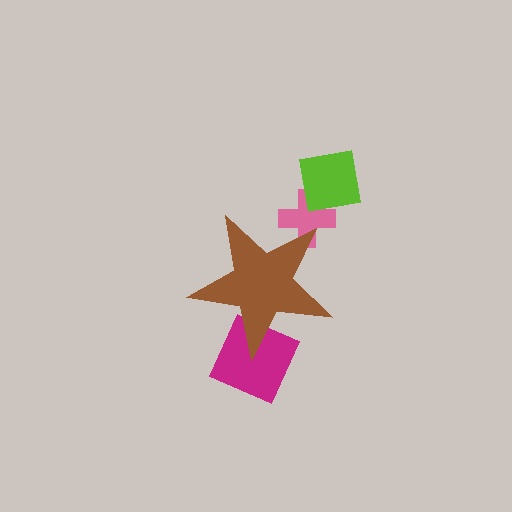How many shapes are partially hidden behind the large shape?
2 shapes are partially hidden.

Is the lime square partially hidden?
No, the lime square is fully visible.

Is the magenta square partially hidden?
Yes, the magenta square is partially hidden behind the brown star.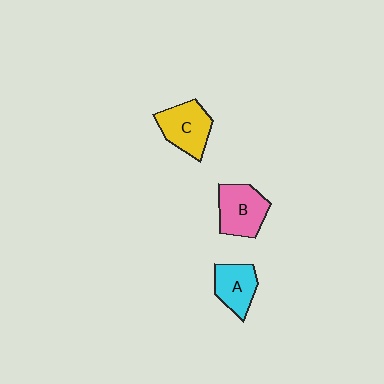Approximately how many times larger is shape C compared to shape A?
Approximately 1.2 times.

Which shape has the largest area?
Shape B (pink).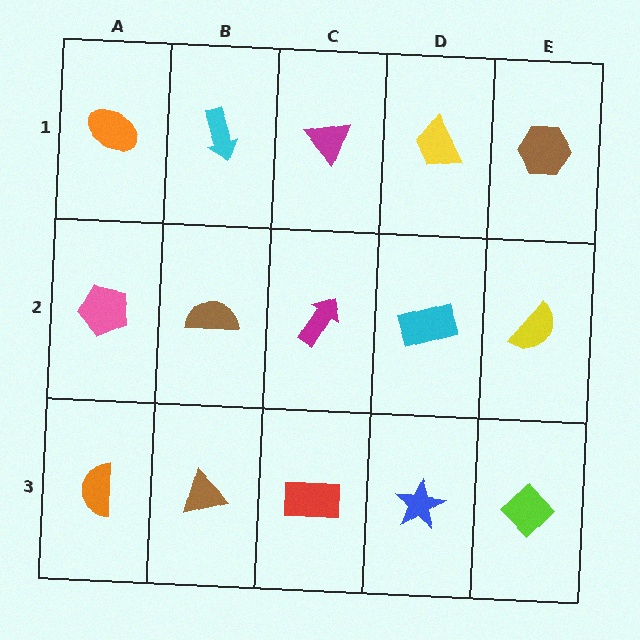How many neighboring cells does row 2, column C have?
4.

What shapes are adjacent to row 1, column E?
A yellow semicircle (row 2, column E), a yellow trapezoid (row 1, column D).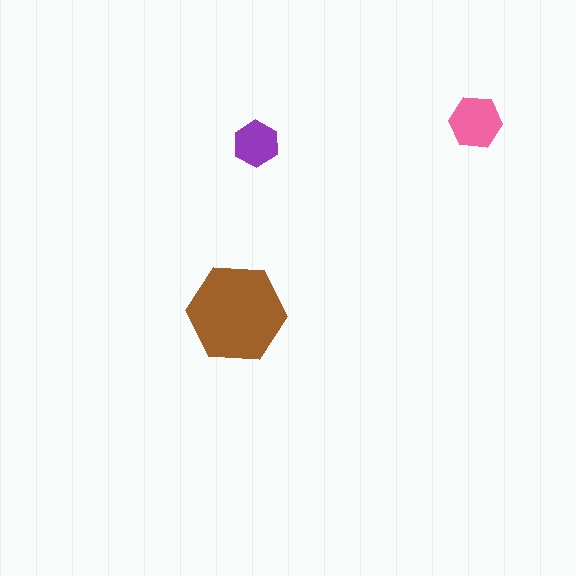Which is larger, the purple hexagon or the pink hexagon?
The pink one.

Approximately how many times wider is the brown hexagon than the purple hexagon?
About 2 times wider.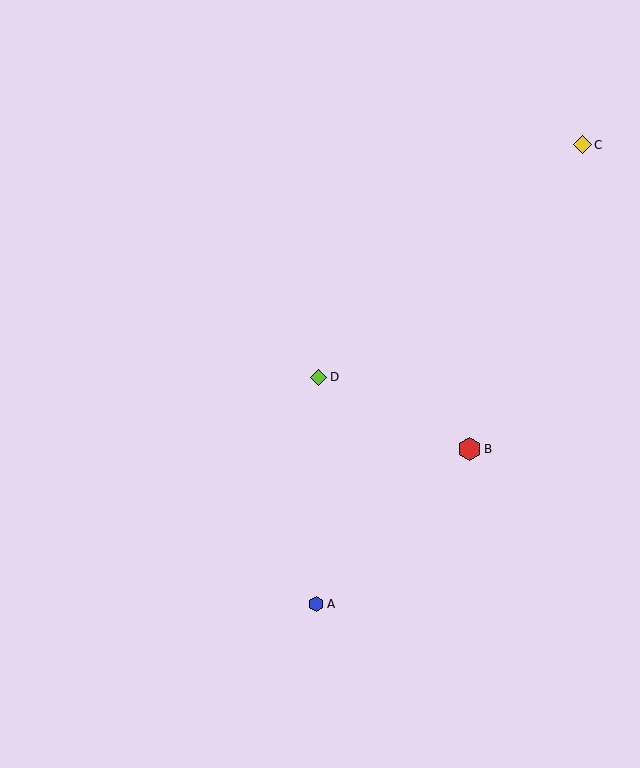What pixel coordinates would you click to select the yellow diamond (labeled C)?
Click at (583, 145) to select the yellow diamond C.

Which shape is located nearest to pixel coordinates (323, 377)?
The lime diamond (labeled D) at (319, 377) is nearest to that location.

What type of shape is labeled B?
Shape B is a red hexagon.